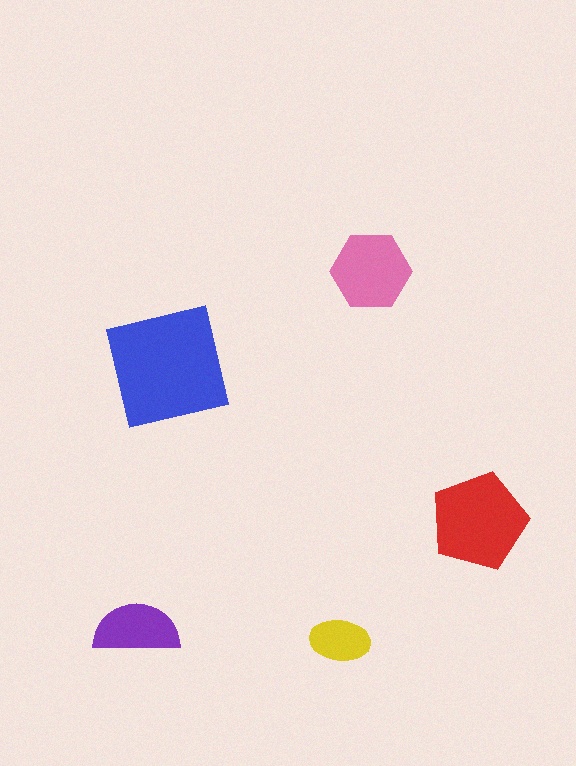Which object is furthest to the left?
The purple semicircle is leftmost.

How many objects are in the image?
There are 5 objects in the image.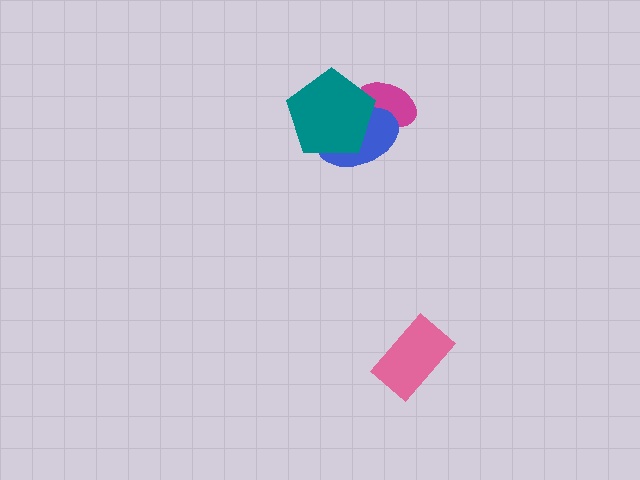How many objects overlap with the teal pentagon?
2 objects overlap with the teal pentagon.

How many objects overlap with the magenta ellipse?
2 objects overlap with the magenta ellipse.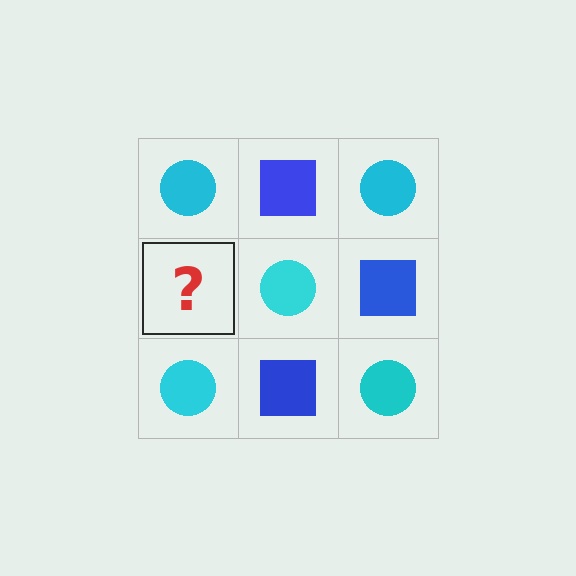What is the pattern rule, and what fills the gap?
The rule is that it alternates cyan circle and blue square in a checkerboard pattern. The gap should be filled with a blue square.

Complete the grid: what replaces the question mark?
The question mark should be replaced with a blue square.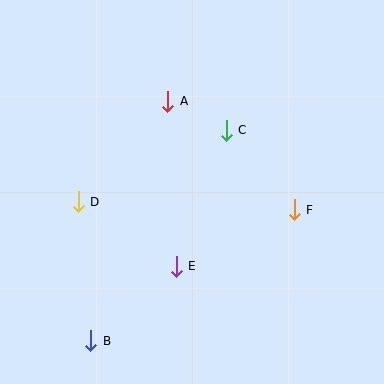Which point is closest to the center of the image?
Point C at (226, 130) is closest to the center.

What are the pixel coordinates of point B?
Point B is at (91, 341).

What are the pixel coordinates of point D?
Point D is at (78, 202).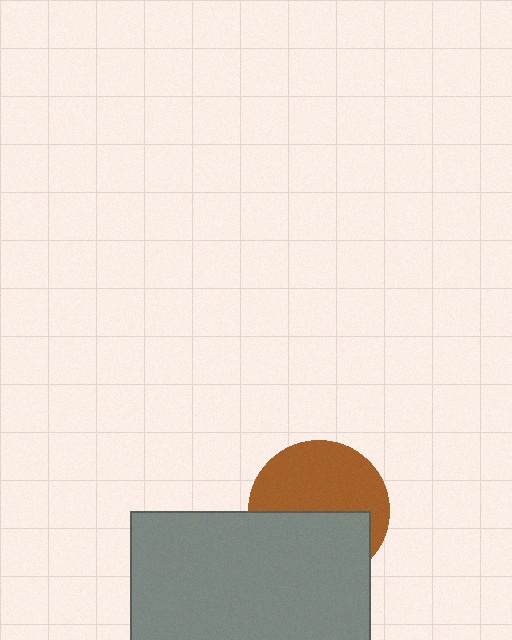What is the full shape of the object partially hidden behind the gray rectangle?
The partially hidden object is a brown circle.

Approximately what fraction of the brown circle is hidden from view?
Roughly 46% of the brown circle is hidden behind the gray rectangle.